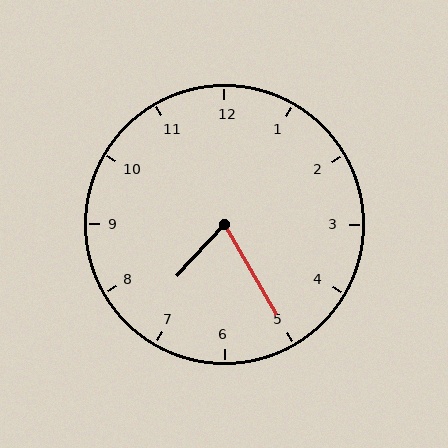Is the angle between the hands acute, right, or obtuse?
It is acute.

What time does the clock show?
7:25.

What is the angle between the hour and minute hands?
Approximately 72 degrees.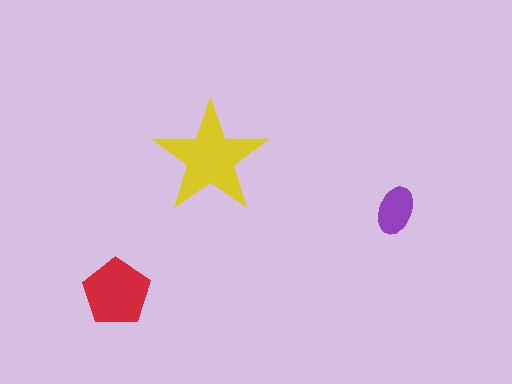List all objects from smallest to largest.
The purple ellipse, the red pentagon, the yellow star.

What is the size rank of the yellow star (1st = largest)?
1st.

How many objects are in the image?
There are 3 objects in the image.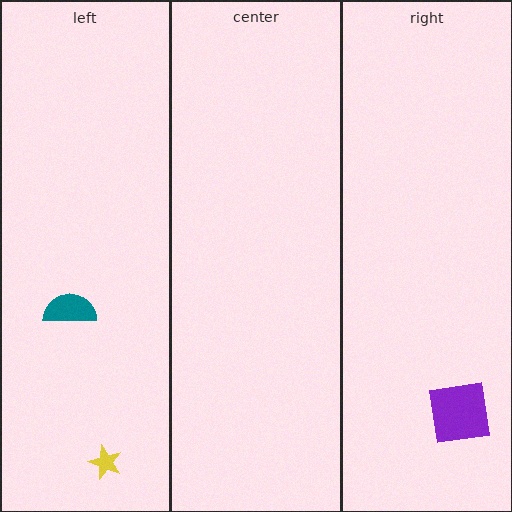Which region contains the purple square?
The right region.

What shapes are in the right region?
The purple square.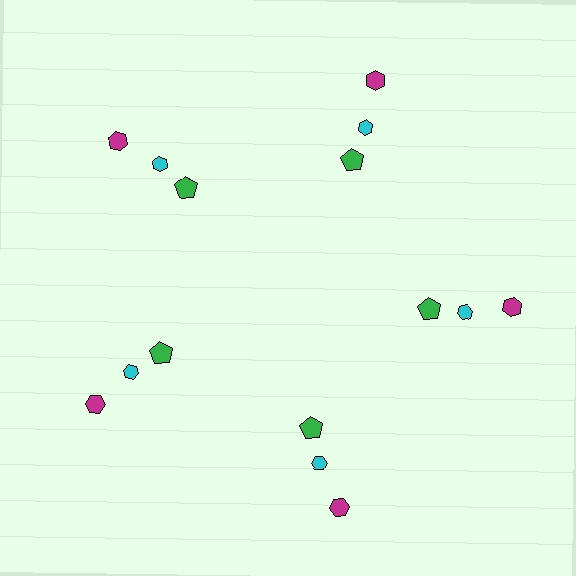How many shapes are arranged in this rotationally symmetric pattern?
There are 15 shapes, arranged in 5 groups of 3.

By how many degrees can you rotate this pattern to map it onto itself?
The pattern maps onto itself every 72 degrees of rotation.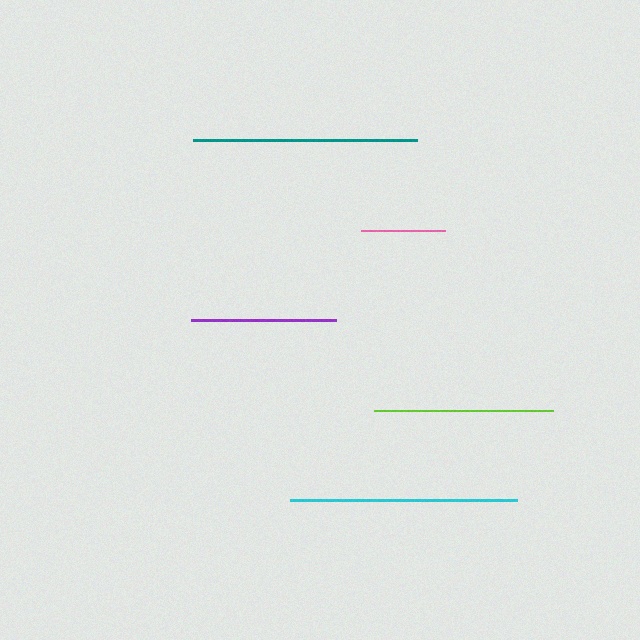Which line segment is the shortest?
The pink line is the shortest at approximately 84 pixels.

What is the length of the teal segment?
The teal segment is approximately 224 pixels long.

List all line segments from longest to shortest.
From longest to shortest: cyan, teal, lime, purple, pink.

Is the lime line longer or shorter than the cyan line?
The cyan line is longer than the lime line.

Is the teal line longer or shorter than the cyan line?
The cyan line is longer than the teal line.